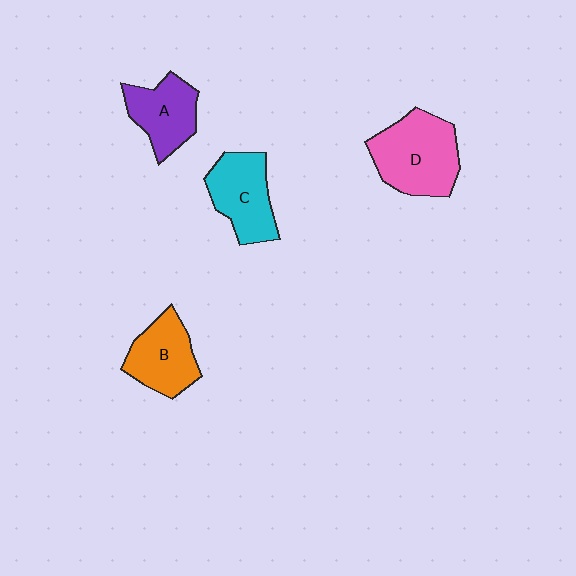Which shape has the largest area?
Shape D (pink).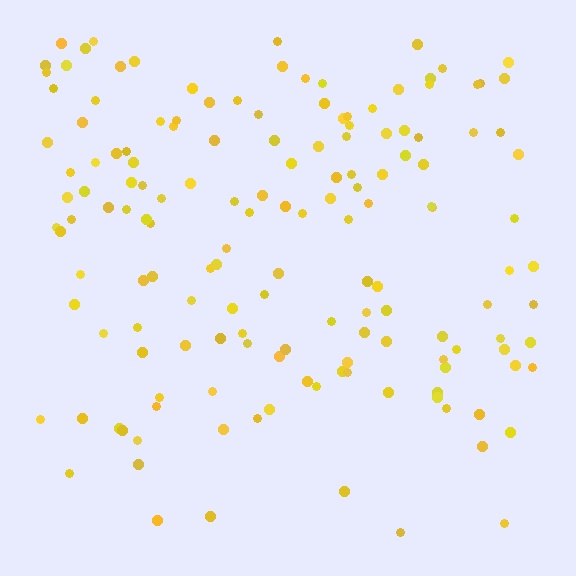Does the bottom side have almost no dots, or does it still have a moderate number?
Still a moderate number, just noticeably fewer than the top.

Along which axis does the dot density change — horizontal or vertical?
Vertical.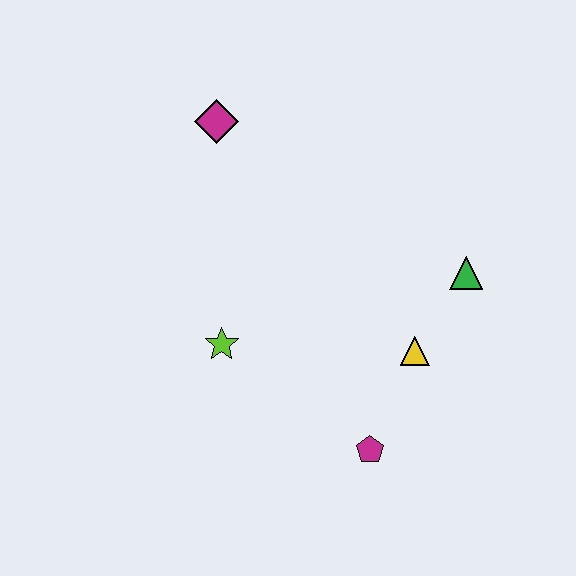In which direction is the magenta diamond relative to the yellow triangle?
The magenta diamond is above the yellow triangle.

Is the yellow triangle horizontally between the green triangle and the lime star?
Yes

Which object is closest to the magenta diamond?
The lime star is closest to the magenta diamond.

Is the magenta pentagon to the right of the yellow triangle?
No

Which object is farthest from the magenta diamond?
The magenta pentagon is farthest from the magenta diamond.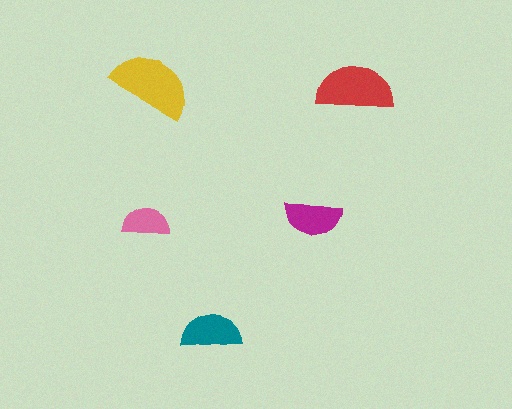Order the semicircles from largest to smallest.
the yellow one, the red one, the teal one, the magenta one, the pink one.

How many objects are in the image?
There are 5 objects in the image.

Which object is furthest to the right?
The red semicircle is rightmost.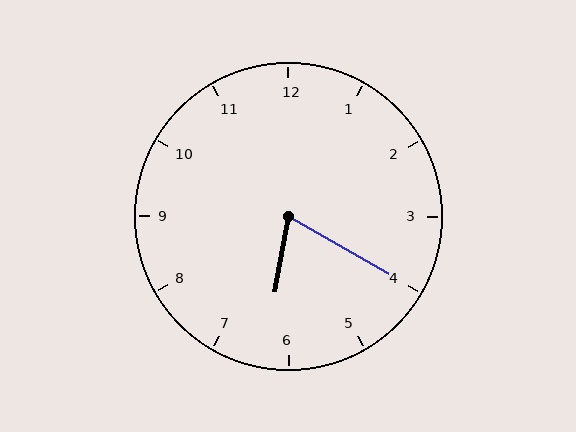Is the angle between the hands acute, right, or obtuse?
It is acute.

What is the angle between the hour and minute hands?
Approximately 70 degrees.